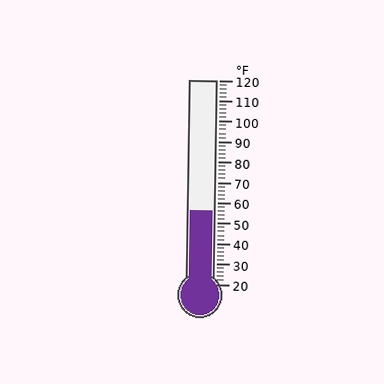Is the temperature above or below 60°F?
The temperature is below 60°F.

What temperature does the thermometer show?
The thermometer shows approximately 56°F.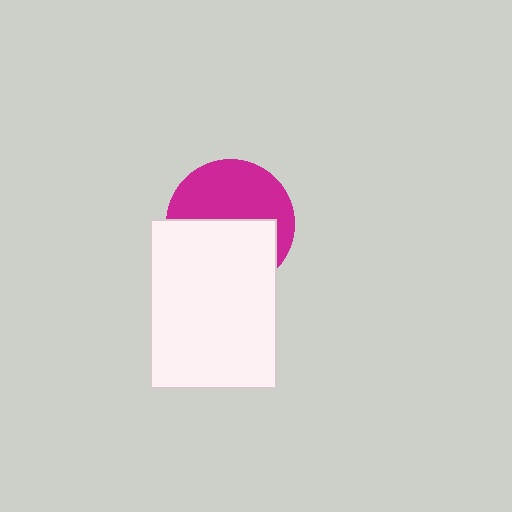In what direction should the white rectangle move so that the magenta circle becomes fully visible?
The white rectangle should move down. That is the shortest direction to clear the overlap and leave the magenta circle fully visible.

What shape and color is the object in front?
The object in front is a white rectangle.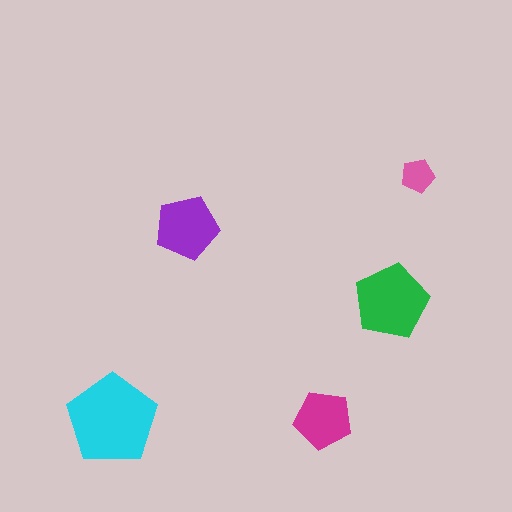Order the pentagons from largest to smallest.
the cyan one, the green one, the purple one, the magenta one, the pink one.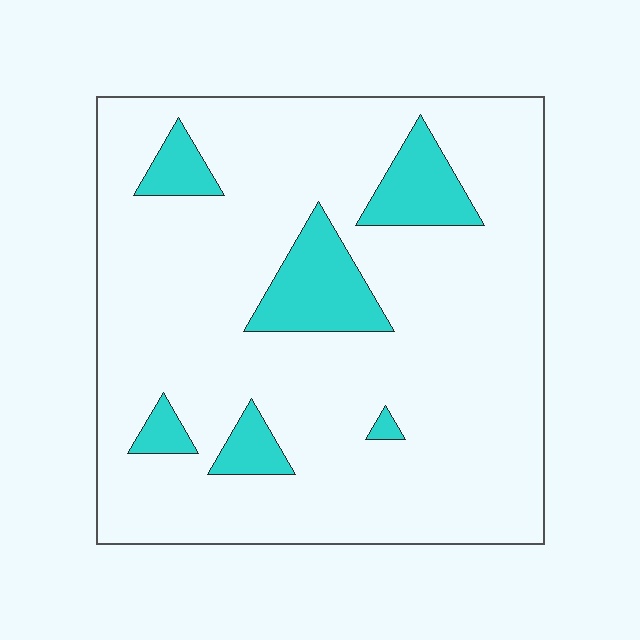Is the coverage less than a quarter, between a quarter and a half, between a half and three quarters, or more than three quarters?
Less than a quarter.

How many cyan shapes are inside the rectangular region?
6.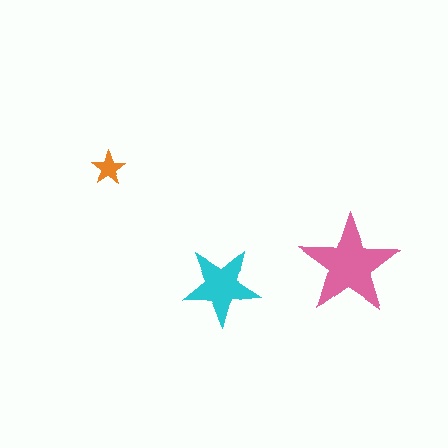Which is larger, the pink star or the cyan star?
The pink one.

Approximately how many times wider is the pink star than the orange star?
About 3 times wider.